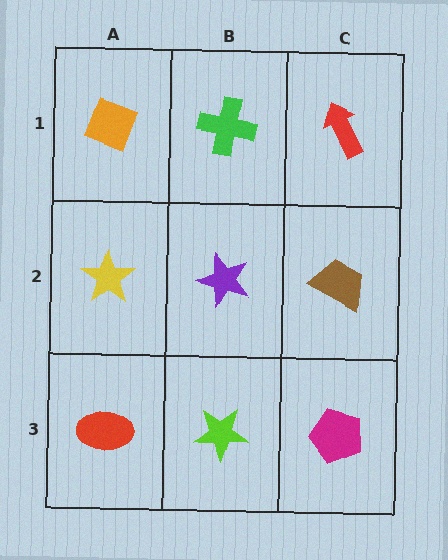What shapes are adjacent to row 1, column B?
A purple star (row 2, column B), an orange diamond (row 1, column A), a red arrow (row 1, column C).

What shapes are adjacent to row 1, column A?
A yellow star (row 2, column A), a green cross (row 1, column B).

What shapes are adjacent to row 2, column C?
A red arrow (row 1, column C), a magenta pentagon (row 3, column C), a purple star (row 2, column B).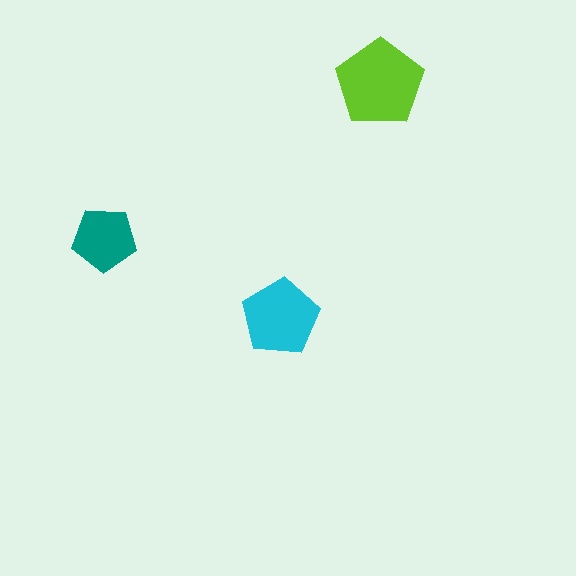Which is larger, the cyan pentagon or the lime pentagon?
The lime one.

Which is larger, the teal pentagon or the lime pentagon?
The lime one.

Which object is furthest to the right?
The lime pentagon is rightmost.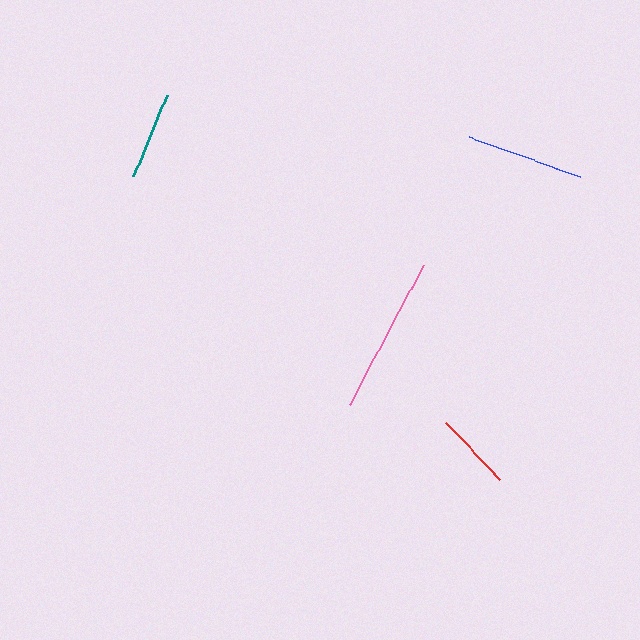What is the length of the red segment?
The red segment is approximately 79 pixels long.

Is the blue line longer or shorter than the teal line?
The blue line is longer than the teal line.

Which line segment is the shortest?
The red line is the shortest at approximately 79 pixels.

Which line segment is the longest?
The pink line is the longest at approximately 158 pixels.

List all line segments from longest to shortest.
From longest to shortest: pink, blue, teal, red.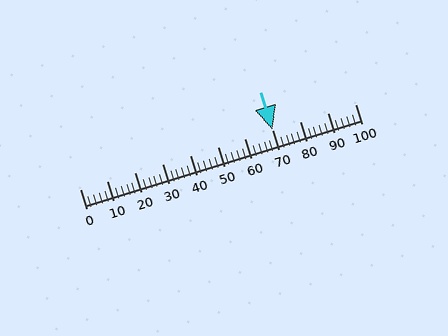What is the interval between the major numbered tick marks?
The major tick marks are spaced 10 units apart.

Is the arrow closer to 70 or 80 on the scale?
The arrow is closer to 70.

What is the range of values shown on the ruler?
The ruler shows values from 0 to 100.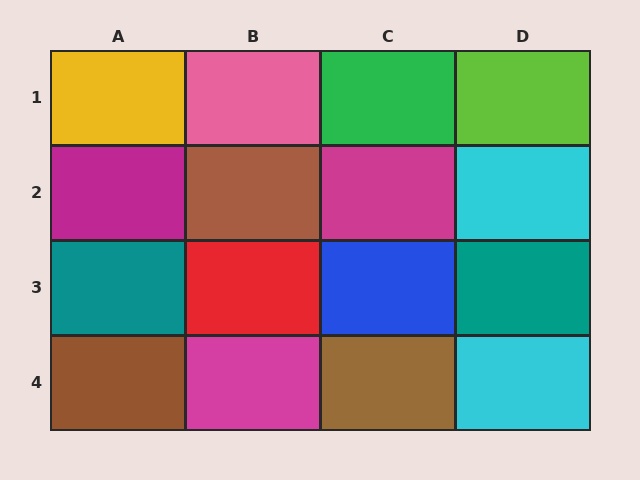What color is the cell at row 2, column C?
Magenta.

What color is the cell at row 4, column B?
Magenta.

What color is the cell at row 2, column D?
Cyan.